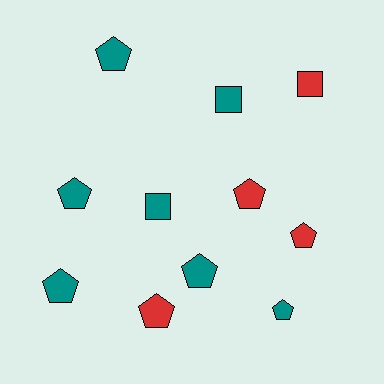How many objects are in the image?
There are 11 objects.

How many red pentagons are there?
There are 3 red pentagons.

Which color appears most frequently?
Teal, with 7 objects.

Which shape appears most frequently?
Pentagon, with 8 objects.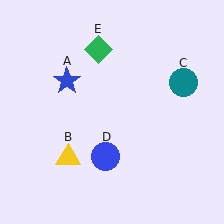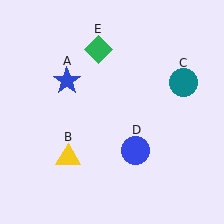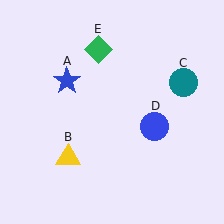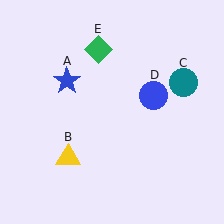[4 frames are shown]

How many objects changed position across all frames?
1 object changed position: blue circle (object D).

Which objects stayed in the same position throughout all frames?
Blue star (object A) and yellow triangle (object B) and teal circle (object C) and green diamond (object E) remained stationary.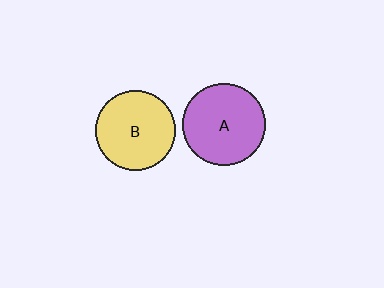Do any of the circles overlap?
No, none of the circles overlap.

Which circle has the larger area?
Circle A (purple).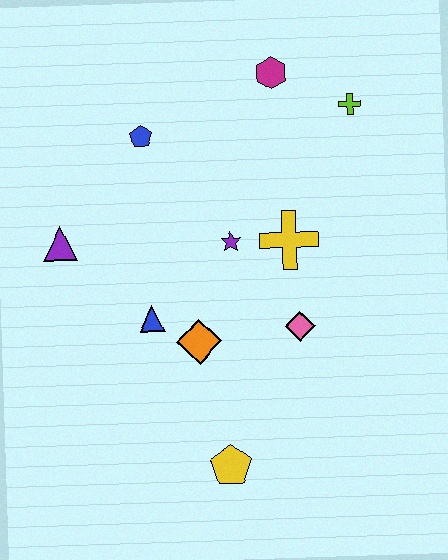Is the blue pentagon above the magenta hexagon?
No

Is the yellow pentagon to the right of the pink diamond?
No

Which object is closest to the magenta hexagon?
The lime cross is closest to the magenta hexagon.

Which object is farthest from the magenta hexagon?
The yellow pentagon is farthest from the magenta hexagon.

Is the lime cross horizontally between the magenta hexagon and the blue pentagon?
No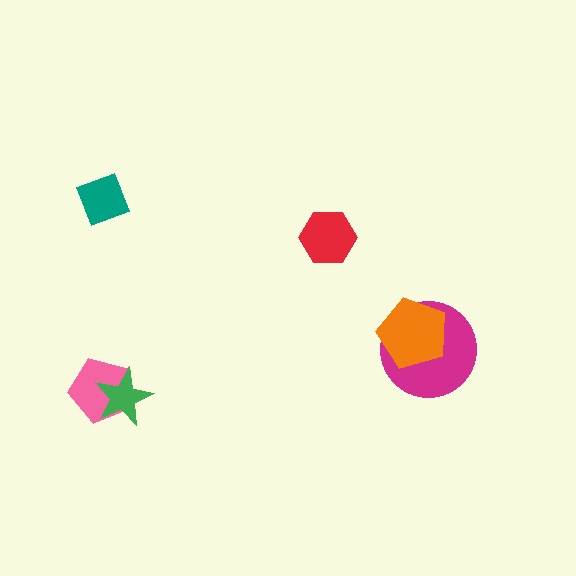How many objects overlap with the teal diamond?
0 objects overlap with the teal diamond.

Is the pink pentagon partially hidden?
Yes, it is partially covered by another shape.